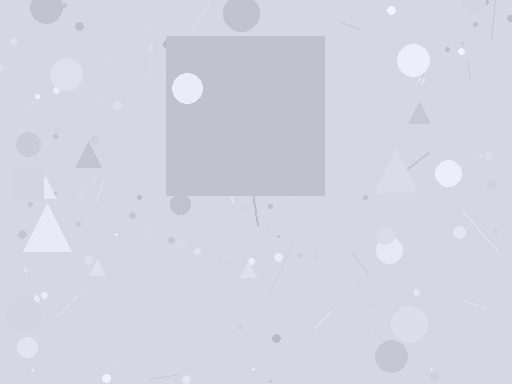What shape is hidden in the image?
A square is hidden in the image.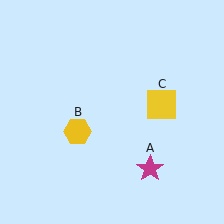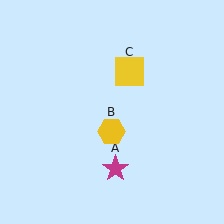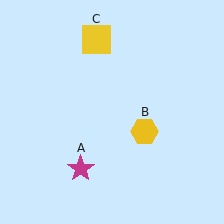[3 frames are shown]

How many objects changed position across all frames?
3 objects changed position: magenta star (object A), yellow hexagon (object B), yellow square (object C).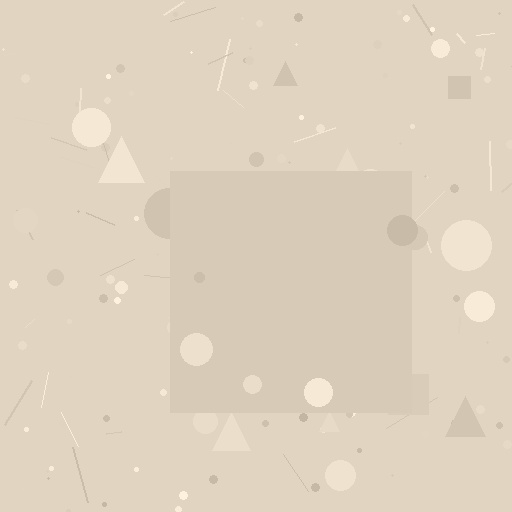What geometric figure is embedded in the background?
A square is embedded in the background.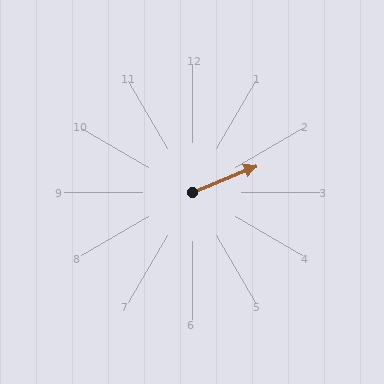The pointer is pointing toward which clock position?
Roughly 2 o'clock.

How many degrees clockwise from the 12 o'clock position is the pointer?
Approximately 67 degrees.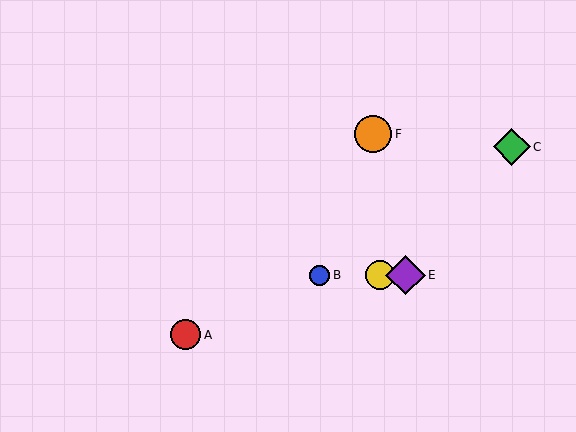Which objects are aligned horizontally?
Objects B, D, E are aligned horizontally.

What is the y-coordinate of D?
Object D is at y≈275.